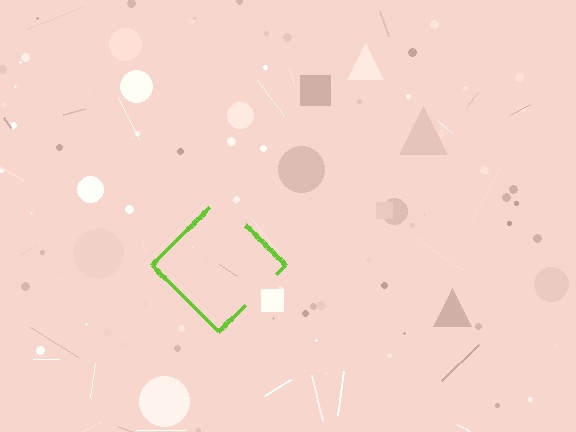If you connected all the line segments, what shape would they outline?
They would outline a diamond.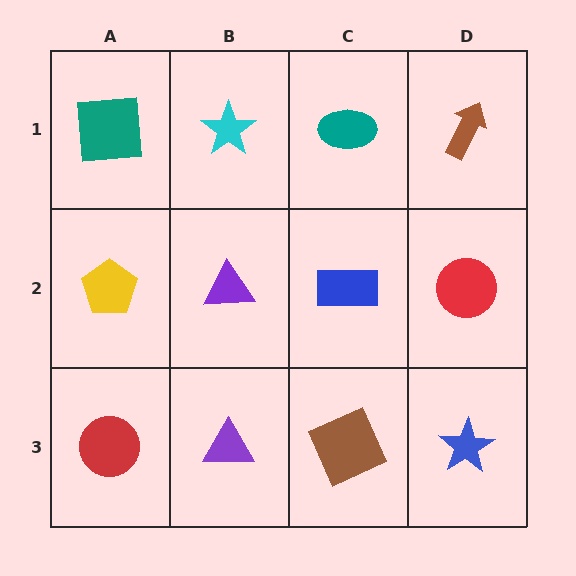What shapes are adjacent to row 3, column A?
A yellow pentagon (row 2, column A), a purple triangle (row 3, column B).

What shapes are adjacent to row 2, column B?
A cyan star (row 1, column B), a purple triangle (row 3, column B), a yellow pentagon (row 2, column A), a blue rectangle (row 2, column C).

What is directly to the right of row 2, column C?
A red circle.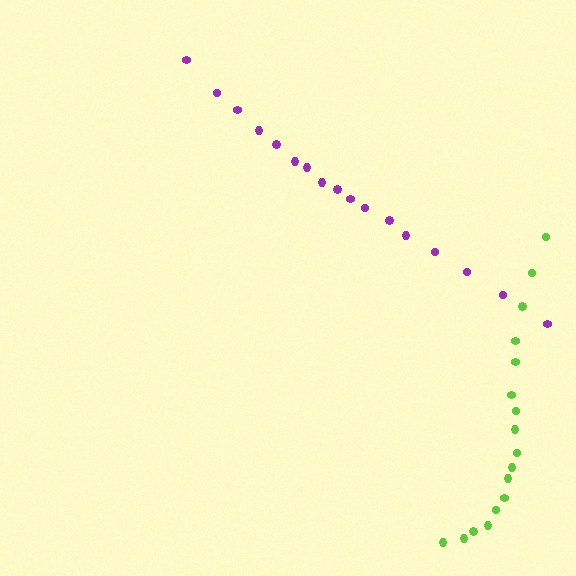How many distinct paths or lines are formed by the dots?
There are 2 distinct paths.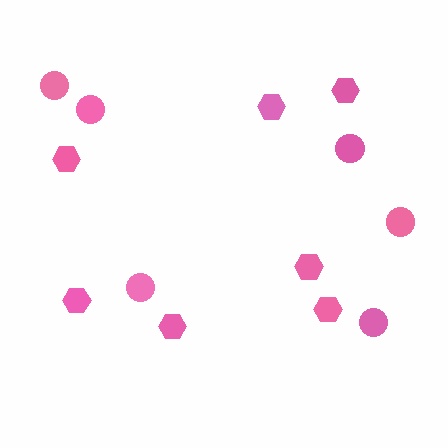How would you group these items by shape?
There are 2 groups: one group of hexagons (7) and one group of circles (6).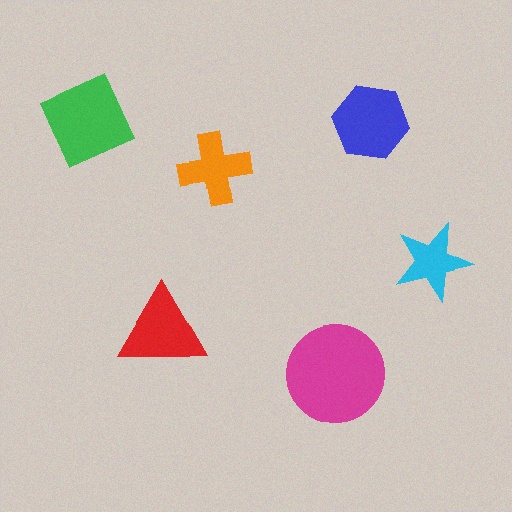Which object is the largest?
The magenta circle.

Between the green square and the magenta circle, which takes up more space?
The magenta circle.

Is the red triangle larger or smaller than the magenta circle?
Smaller.